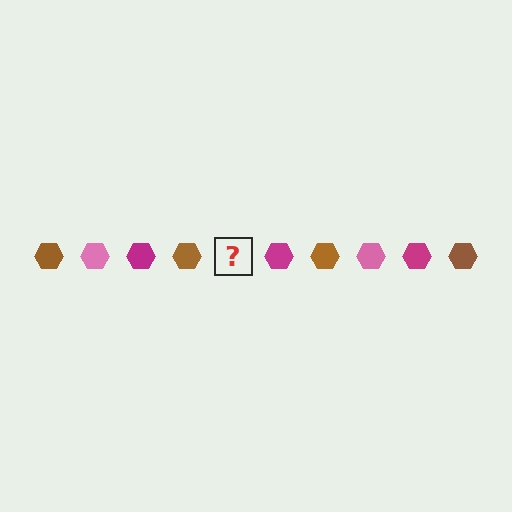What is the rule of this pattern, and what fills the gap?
The rule is that the pattern cycles through brown, pink, magenta hexagons. The gap should be filled with a pink hexagon.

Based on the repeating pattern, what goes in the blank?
The blank should be a pink hexagon.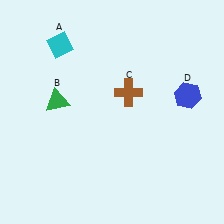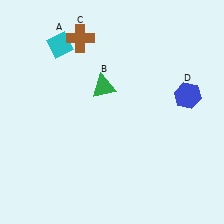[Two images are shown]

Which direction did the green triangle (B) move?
The green triangle (B) moved right.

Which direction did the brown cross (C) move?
The brown cross (C) moved up.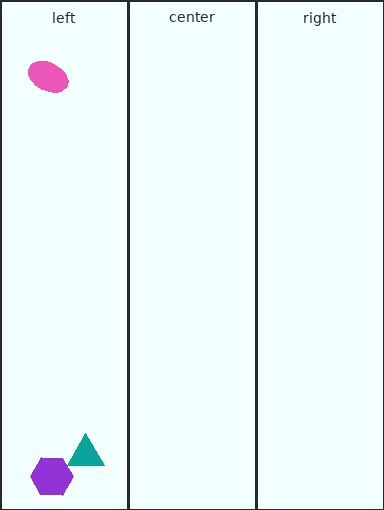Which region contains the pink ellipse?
The left region.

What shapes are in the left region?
The purple hexagon, the teal triangle, the pink ellipse.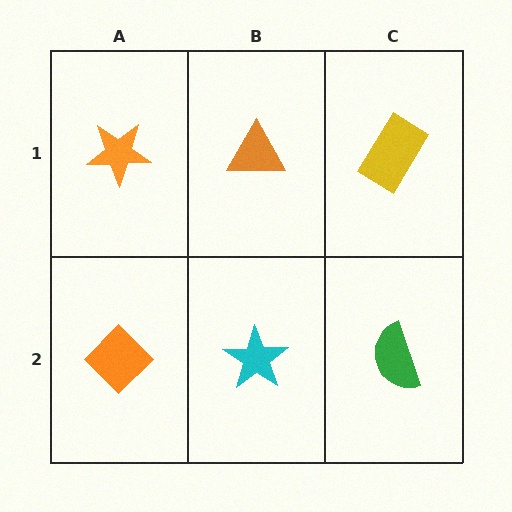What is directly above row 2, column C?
A yellow rectangle.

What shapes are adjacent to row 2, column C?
A yellow rectangle (row 1, column C), a cyan star (row 2, column B).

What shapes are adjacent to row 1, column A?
An orange diamond (row 2, column A), an orange triangle (row 1, column B).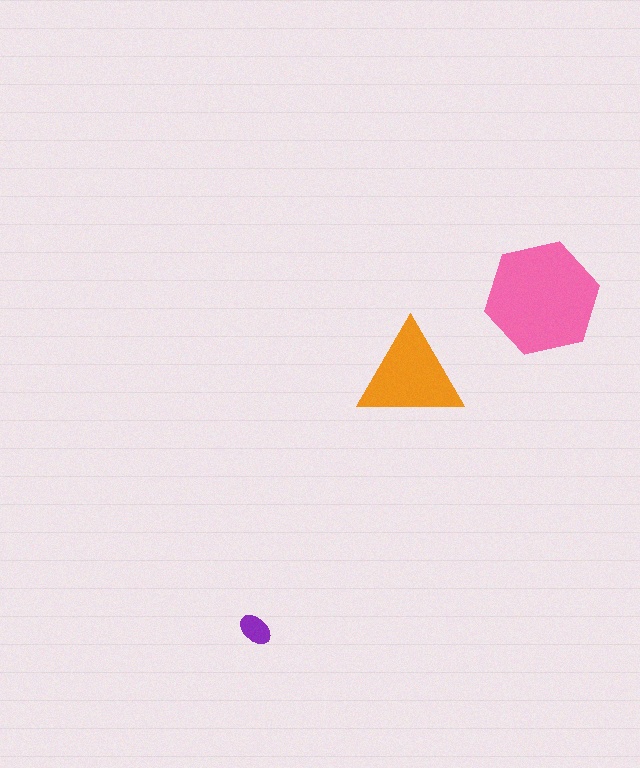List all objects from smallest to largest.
The purple ellipse, the orange triangle, the pink hexagon.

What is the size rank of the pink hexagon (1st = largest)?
1st.